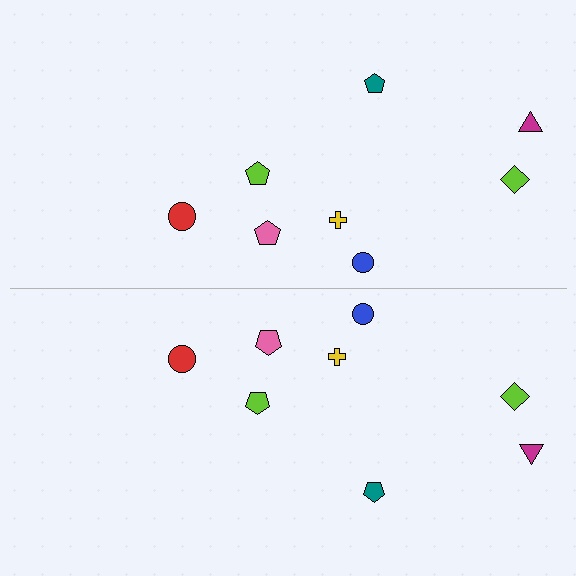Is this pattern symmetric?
Yes, this pattern has bilateral (reflection) symmetry.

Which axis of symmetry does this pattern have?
The pattern has a horizontal axis of symmetry running through the center of the image.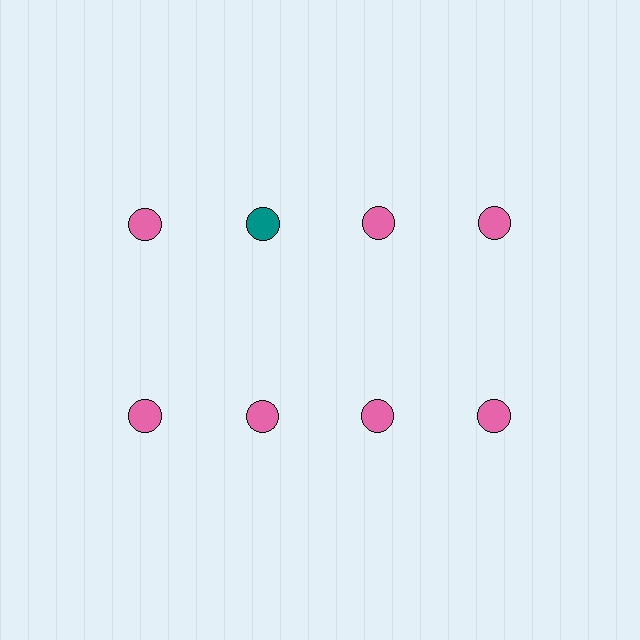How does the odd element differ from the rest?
It has a different color: teal instead of pink.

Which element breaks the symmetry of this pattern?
The teal circle in the top row, second from left column breaks the symmetry. All other shapes are pink circles.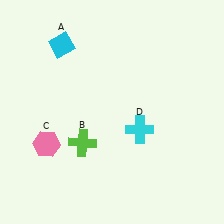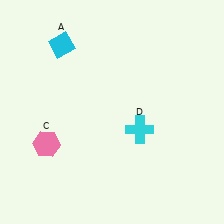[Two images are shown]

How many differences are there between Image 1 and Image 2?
There is 1 difference between the two images.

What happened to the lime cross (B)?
The lime cross (B) was removed in Image 2. It was in the bottom-left area of Image 1.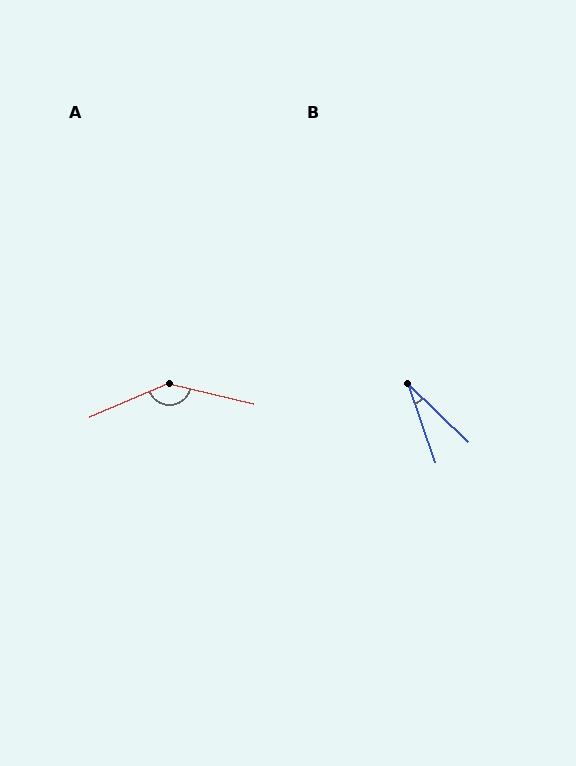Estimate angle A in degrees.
Approximately 143 degrees.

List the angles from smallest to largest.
B (27°), A (143°).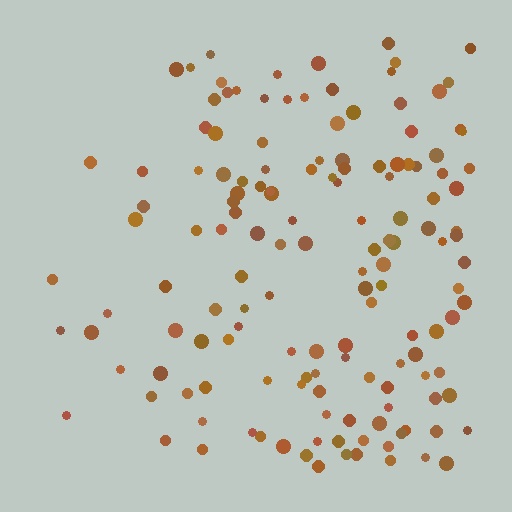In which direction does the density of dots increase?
From left to right, with the right side densest.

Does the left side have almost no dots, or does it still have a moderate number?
Still a moderate number, just noticeably fewer than the right.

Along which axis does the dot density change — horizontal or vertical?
Horizontal.